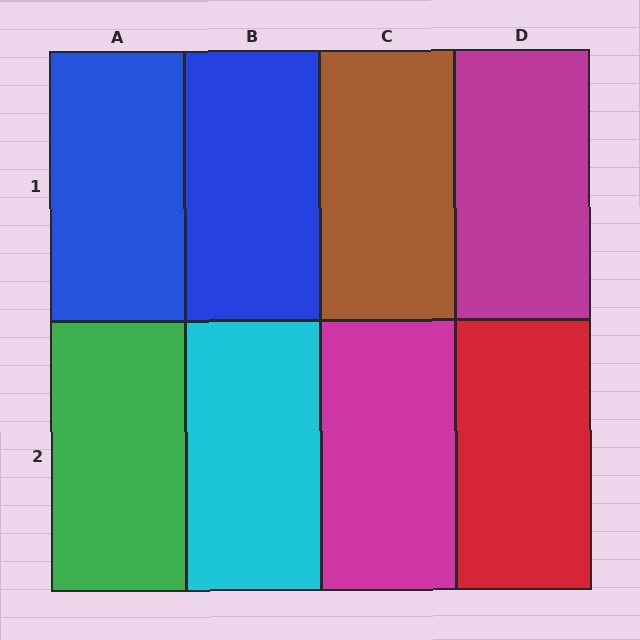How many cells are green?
1 cell is green.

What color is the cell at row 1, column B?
Blue.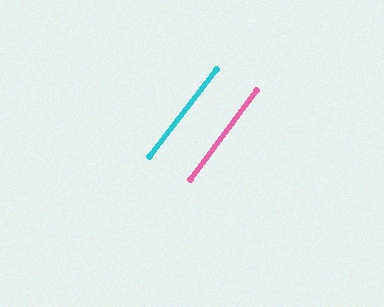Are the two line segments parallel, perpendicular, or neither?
Parallel — their directions differ by only 1.2°.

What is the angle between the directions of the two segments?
Approximately 1 degree.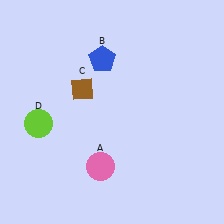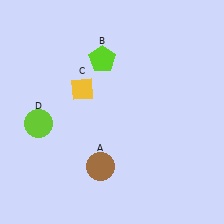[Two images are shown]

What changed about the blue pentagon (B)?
In Image 1, B is blue. In Image 2, it changed to lime.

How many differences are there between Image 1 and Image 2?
There are 3 differences between the two images.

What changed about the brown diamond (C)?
In Image 1, C is brown. In Image 2, it changed to yellow.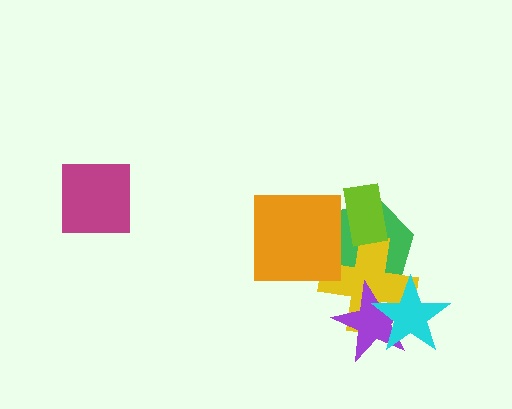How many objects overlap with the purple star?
3 objects overlap with the purple star.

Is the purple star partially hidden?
Yes, it is partially covered by another shape.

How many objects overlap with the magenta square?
0 objects overlap with the magenta square.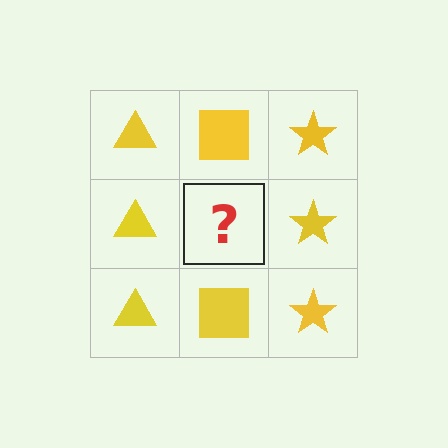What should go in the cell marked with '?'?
The missing cell should contain a yellow square.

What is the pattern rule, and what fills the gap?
The rule is that each column has a consistent shape. The gap should be filled with a yellow square.